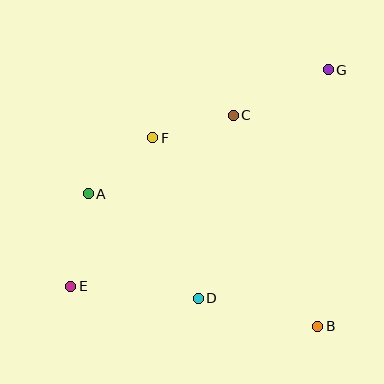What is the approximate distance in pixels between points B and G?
The distance between B and G is approximately 257 pixels.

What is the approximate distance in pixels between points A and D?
The distance between A and D is approximately 152 pixels.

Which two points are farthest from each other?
Points E and G are farthest from each other.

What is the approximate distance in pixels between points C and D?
The distance between C and D is approximately 186 pixels.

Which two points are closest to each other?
Points C and F are closest to each other.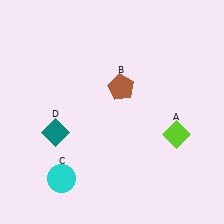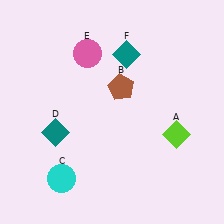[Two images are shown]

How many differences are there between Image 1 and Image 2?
There are 2 differences between the two images.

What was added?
A pink circle (E), a teal diamond (F) were added in Image 2.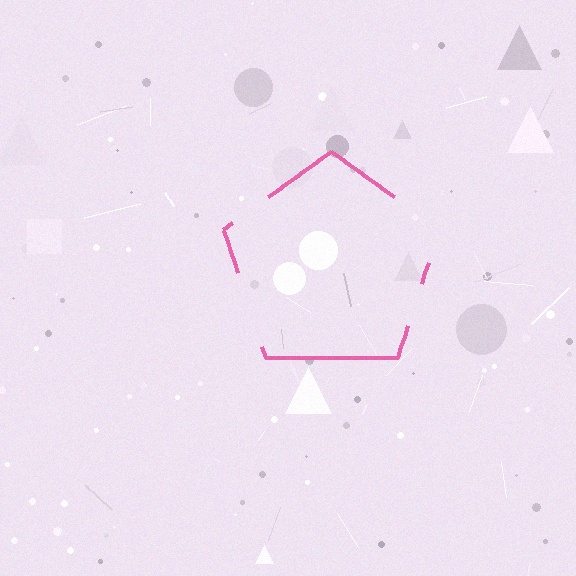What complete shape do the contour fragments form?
The contour fragments form a pentagon.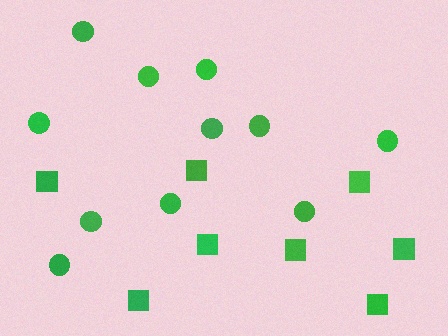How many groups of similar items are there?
There are 2 groups: one group of squares (8) and one group of circles (11).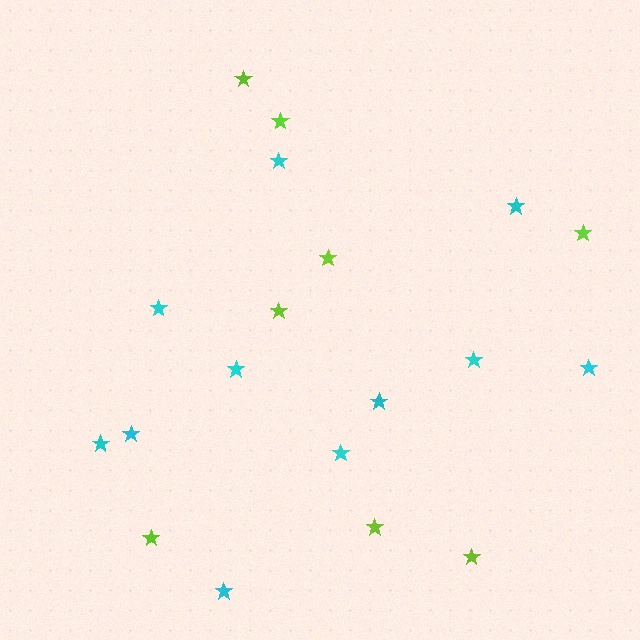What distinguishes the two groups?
There are 2 groups: one group of cyan stars (11) and one group of lime stars (8).